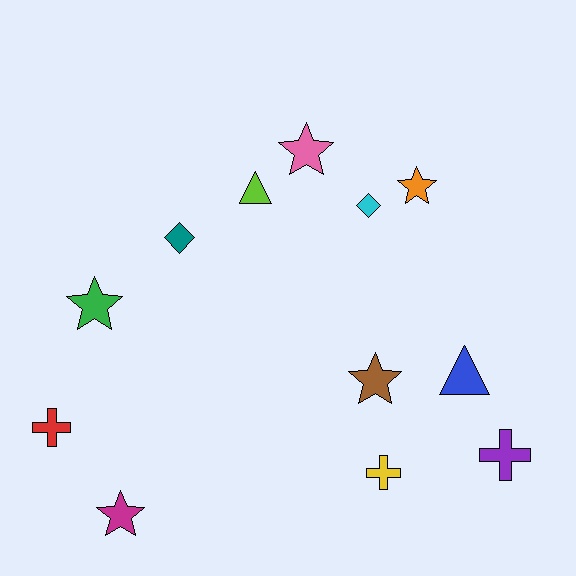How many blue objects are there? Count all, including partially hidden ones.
There is 1 blue object.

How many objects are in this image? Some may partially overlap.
There are 12 objects.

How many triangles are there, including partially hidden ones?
There are 2 triangles.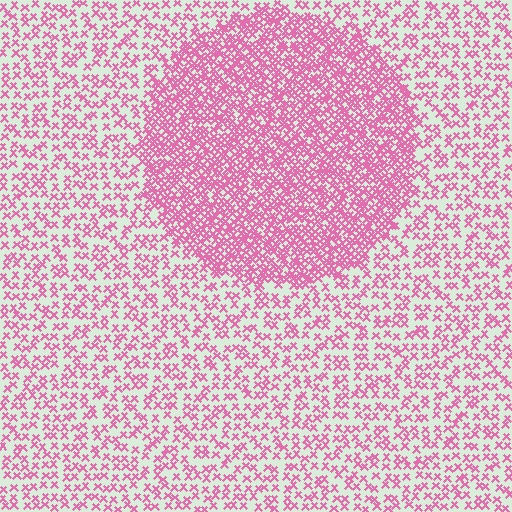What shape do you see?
I see a circle.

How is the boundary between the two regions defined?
The boundary is defined by a change in element density (approximately 2.3x ratio). All elements are the same color, size, and shape.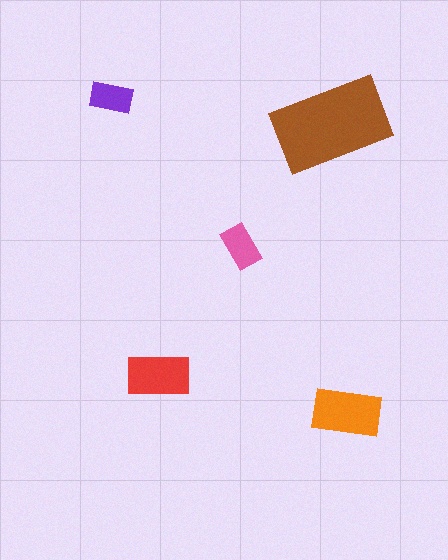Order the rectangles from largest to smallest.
the brown one, the orange one, the red one, the pink one, the purple one.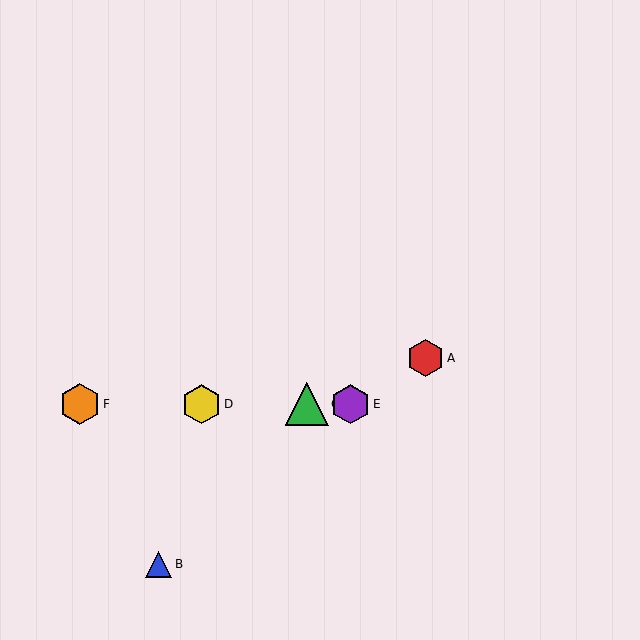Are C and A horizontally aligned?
No, C is at y≈404 and A is at y≈358.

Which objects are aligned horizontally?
Objects C, D, E, F are aligned horizontally.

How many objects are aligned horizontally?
4 objects (C, D, E, F) are aligned horizontally.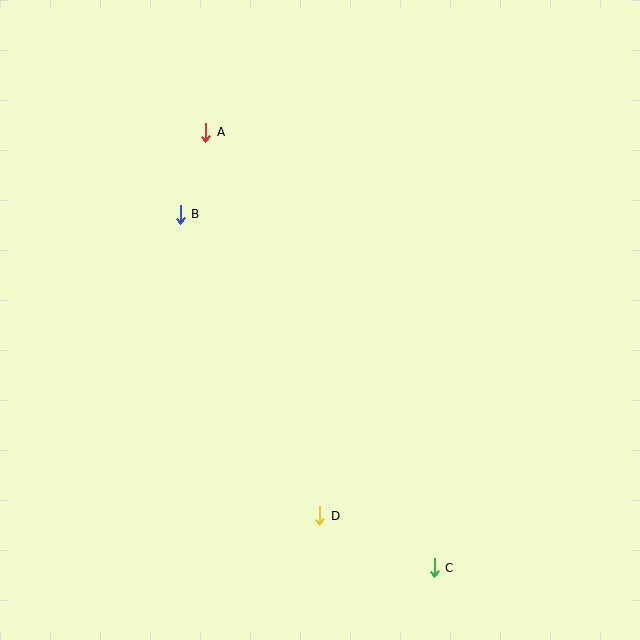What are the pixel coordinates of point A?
Point A is at (206, 132).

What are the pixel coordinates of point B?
Point B is at (180, 214).